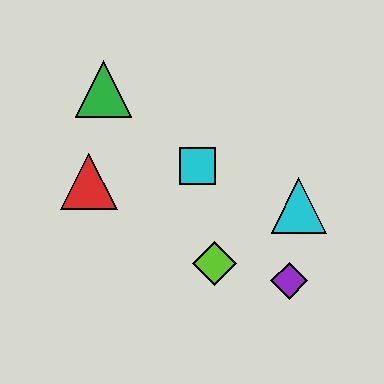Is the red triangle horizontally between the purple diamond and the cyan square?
No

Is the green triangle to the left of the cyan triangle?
Yes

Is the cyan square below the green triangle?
Yes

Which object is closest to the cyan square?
The lime diamond is closest to the cyan square.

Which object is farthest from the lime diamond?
The green triangle is farthest from the lime diamond.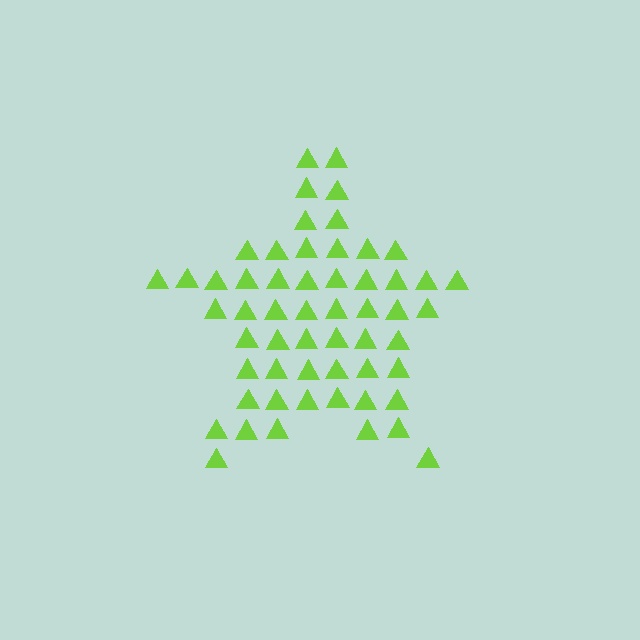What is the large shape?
The large shape is a star.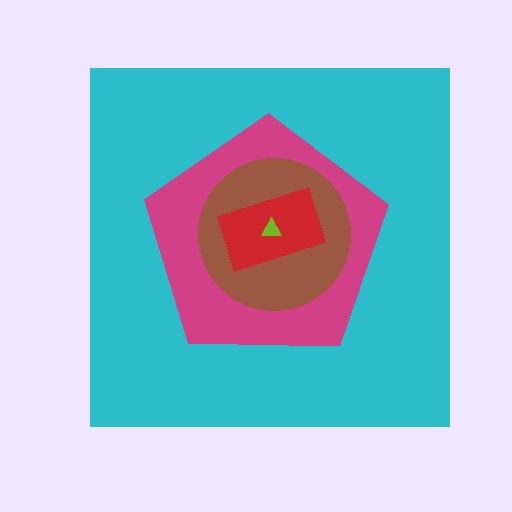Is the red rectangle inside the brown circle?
Yes.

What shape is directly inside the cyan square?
The magenta pentagon.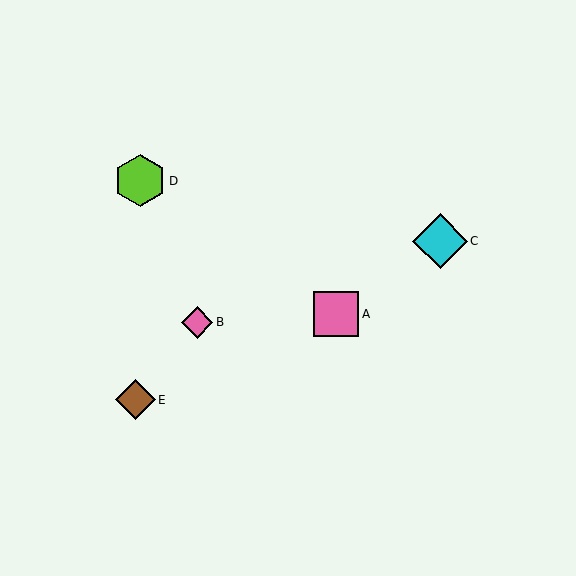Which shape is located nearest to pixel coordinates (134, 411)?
The brown diamond (labeled E) at (135, 400) is nearest to that location.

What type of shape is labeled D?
Shape D is a lime hexagon.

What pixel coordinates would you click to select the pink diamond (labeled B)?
Click at (197, 322) to select the pink diamond B.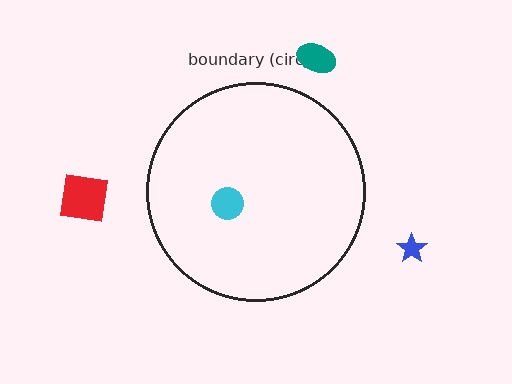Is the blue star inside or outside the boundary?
Outside.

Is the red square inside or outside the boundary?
Outside.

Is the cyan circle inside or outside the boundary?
Inside.